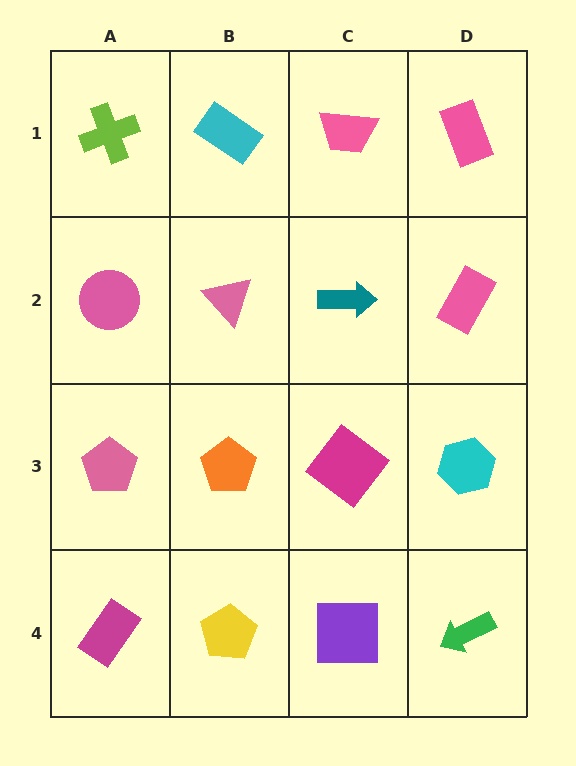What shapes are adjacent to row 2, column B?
A cyan rectangle (row 1, column B), an orange pentagon (row 3, column B), a pink circle (row 2, column A), a teal arrow (row 2, column C).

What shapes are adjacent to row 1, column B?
A pink triangle (row 2, column B), a lime cross (row 1, column A), a pink trapezoid (row 1, column C).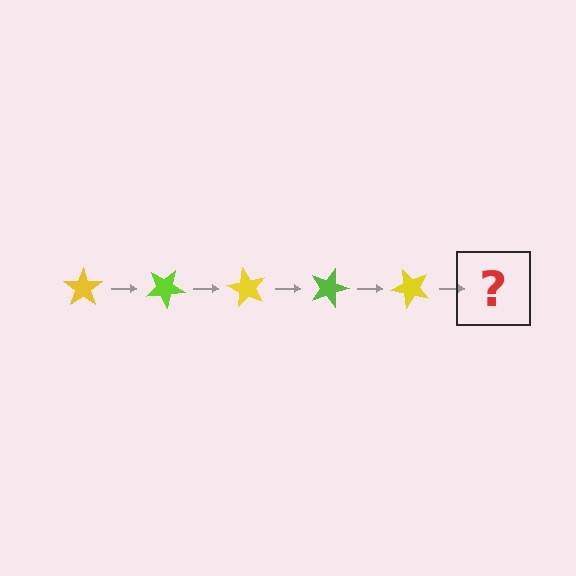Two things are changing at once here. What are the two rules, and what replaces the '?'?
The two rules are that it rotates 30 degrees each step and the color cycles through yellow and lime. The '?' should be a lime star, rotated 150 degrees from the start.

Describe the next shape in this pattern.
It should be a lime star, rotated 150 degrees from the start.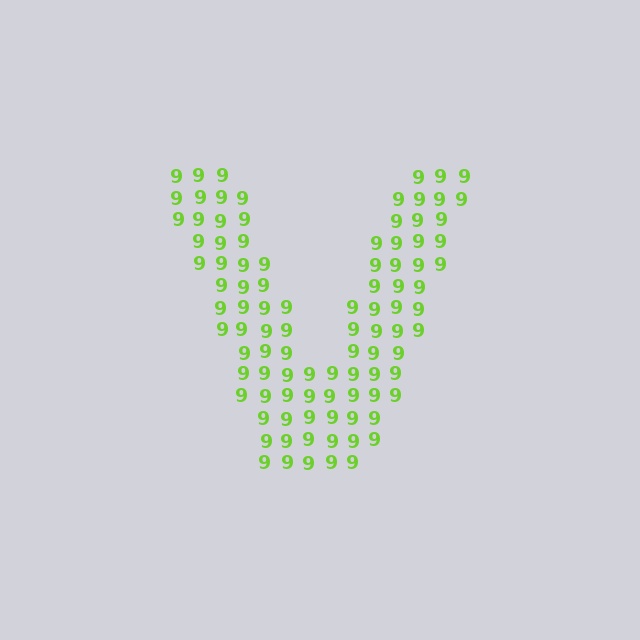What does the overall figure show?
The overall figure shows the letter V.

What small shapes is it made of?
It is made of small digit 9's.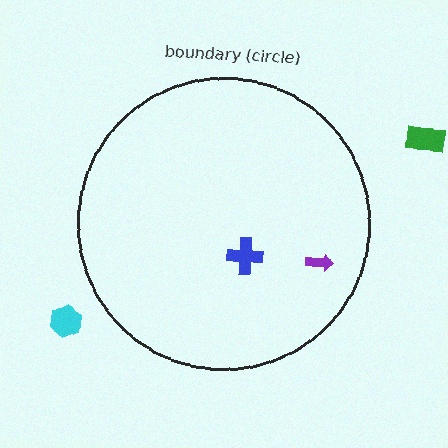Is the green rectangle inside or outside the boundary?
Outside.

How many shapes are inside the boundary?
2 inside, 2 outside.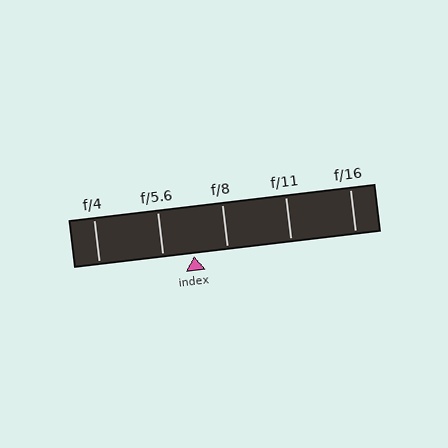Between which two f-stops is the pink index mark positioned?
The index mark is between f/5.6 and f/8.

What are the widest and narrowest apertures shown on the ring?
The widest aperture shown is f/4 and the narrowest is f/16.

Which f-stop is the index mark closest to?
The index mark is closest to f/5.6.